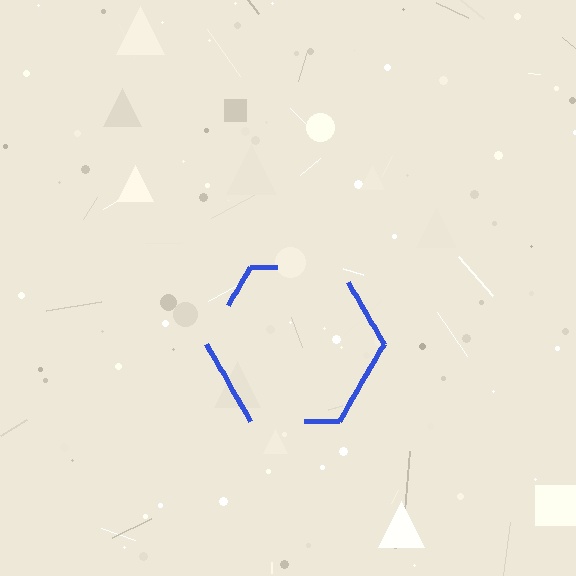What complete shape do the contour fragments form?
The contour fragments form a hexagon.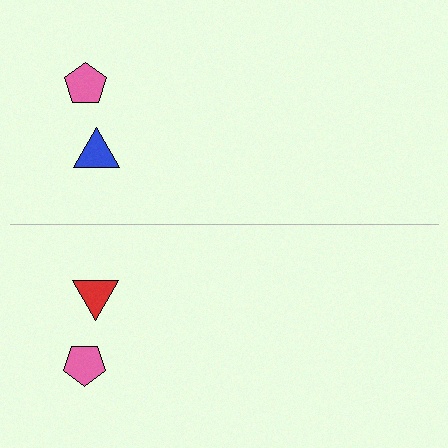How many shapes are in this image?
There are 4 shapes in this image.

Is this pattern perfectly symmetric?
No, the pattern is not perfectly symmetric. The red triangle on the bottom side breaks the symmetry — its mirror counterpart is blue.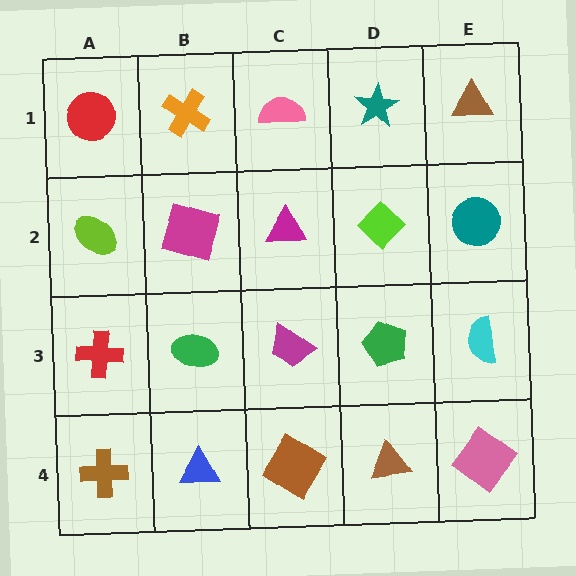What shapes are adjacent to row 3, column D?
A lime diamond (row 2, column D), a brown triangle (row 4, column D), a magenta trapezoid (row 3, column C), a cyan semicircle (row 3, column E).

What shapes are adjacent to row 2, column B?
An orange cross (row 1, column B), a green ellipse (row 3, column B), a lime ellipse (row 2, column A), a magenta triangle (row 2, column C).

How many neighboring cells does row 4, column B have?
3.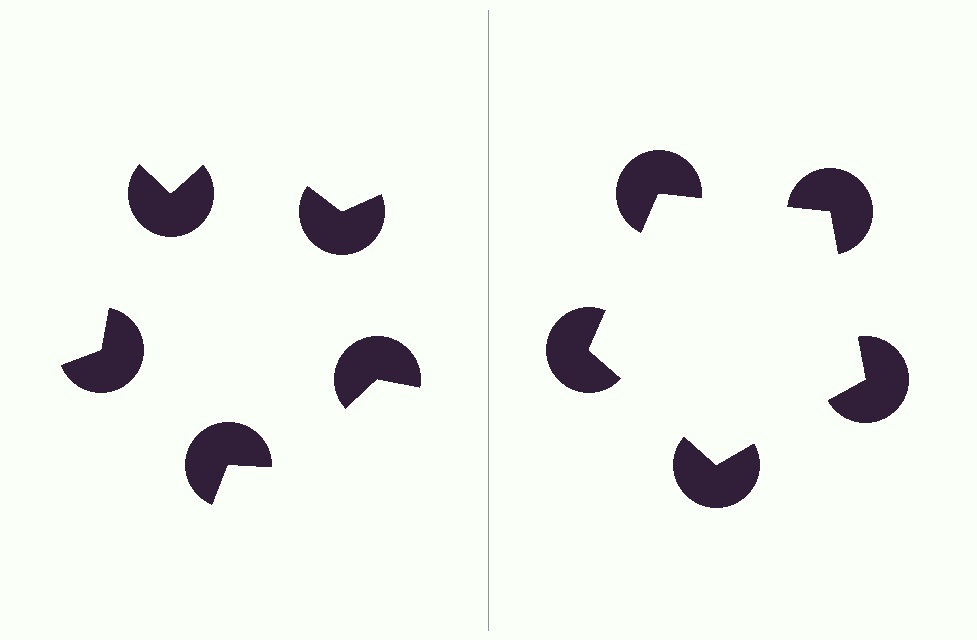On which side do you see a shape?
An illusory pentagon appears on the right side. On the left side the wedge cuts are rotated, so no coherent shape forms.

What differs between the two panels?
The pac-man discs are positioned identically on both sides; only the wedge orientations differ. On the right they align to a pentagon; on the left they are misaligned.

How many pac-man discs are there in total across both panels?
10 — 5 on each side.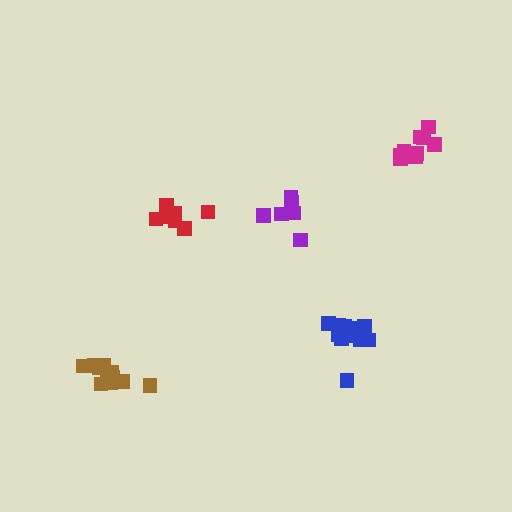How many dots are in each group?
Group 1: 6 dots, Group 2: 12 dots, Group 3: 9 dots, Group 4: 7 dots, Group 5: 11 dots (45 total).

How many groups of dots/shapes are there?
There are 5 groups.